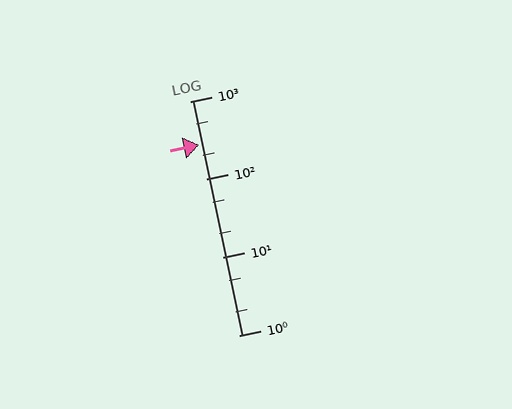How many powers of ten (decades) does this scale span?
The scale spans 3 decades, from 1 to 1000.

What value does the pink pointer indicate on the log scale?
The pointer indicates approximately 280.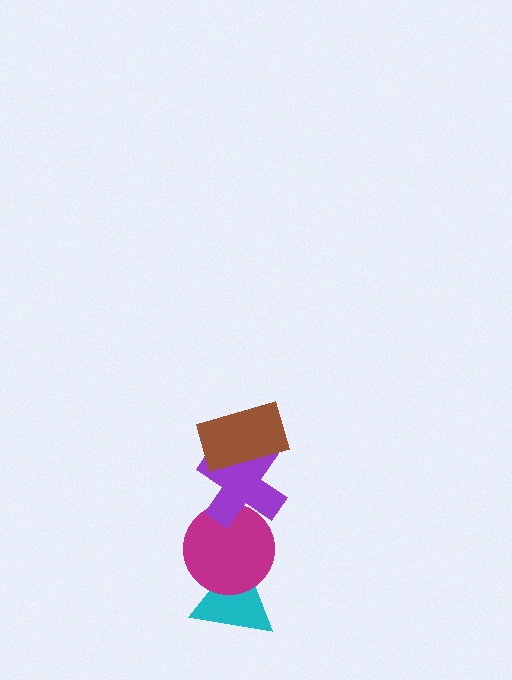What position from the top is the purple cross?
The purple cross is 2nd from the top.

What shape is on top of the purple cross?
The brown rectangle is on top of the purple cross.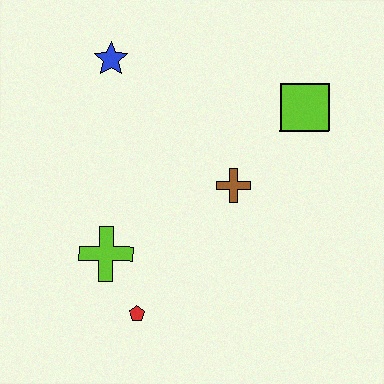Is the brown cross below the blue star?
Yes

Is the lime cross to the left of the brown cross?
Yes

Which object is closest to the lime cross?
The red pentagon is closest to the lime cross.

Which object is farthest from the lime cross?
The lime square is farthest from the lime cross.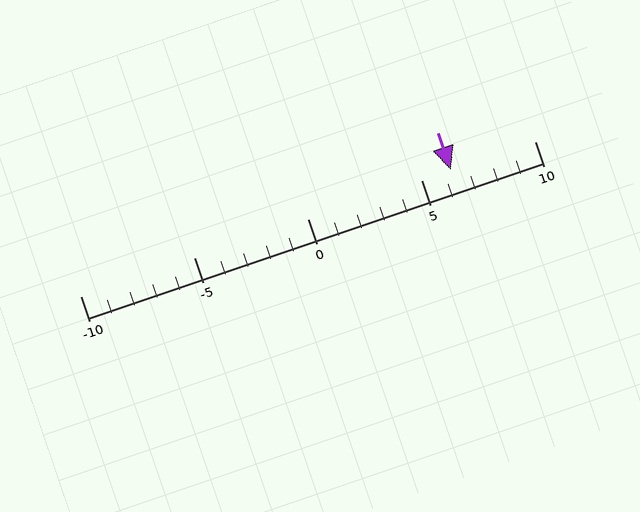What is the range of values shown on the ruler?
The ruler shows values from -10 to 10.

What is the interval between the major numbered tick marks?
The major tick marks are spaced 5 units apart.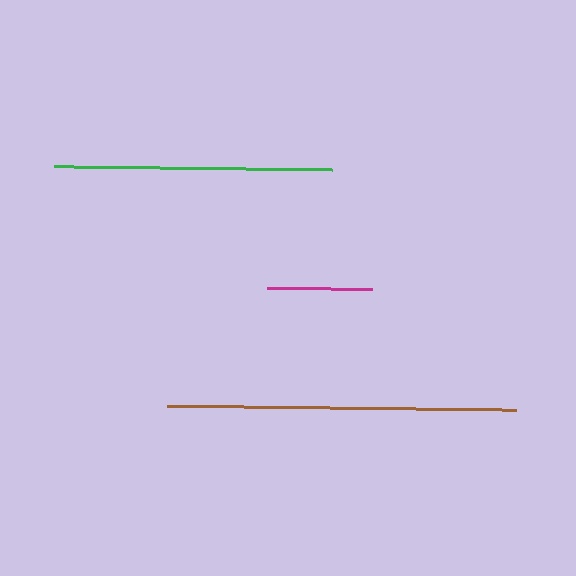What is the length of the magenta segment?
The magenta segment is approximately 105 pixels long.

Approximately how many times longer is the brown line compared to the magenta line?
The brown line is approximately 3.3 times the length of the magenta line.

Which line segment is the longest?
The brown line is the longest at approximately 349 pixels.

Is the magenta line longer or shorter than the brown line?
The brown line is longer than the magenta line.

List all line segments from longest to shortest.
From longest to shortest: brown, green, magenta.